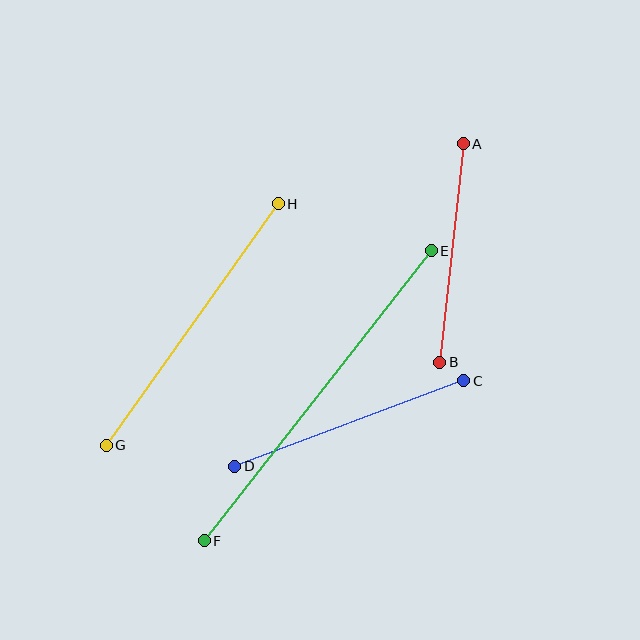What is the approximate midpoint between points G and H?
The midpoint is at approximately (192, 324) pixels.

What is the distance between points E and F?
The distance is approximately 368 pixels.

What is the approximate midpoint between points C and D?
The midpoint is at approximately (349, 423) pixels.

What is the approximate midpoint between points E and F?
The midpoint is at approximately (318, 396) pixels.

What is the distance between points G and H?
The distance is approximately 296 pixels.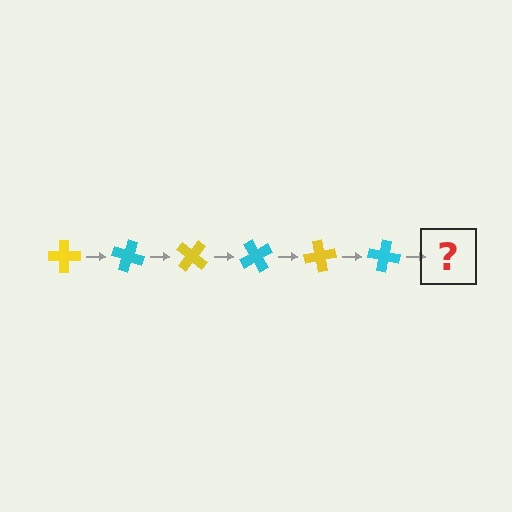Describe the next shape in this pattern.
It should be a yellow cross, rotated 120 degrees from the start.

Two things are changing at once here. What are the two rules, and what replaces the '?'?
The two rules are that it rotates 20 degrees each step and the color cycles through yellow and cyan. The '?' should be a yellow cross, rotated 120 degrees from the start.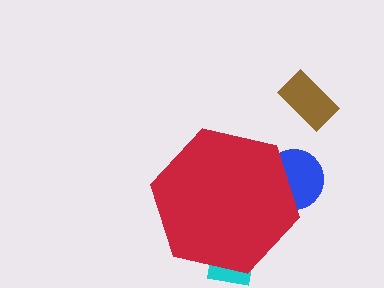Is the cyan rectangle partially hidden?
Yes, the cyan rectangle is partially hidden behind the red hexagon.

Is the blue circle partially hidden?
Yes, the blue circle is partially hidden behind the red hexagon.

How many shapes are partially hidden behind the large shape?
2 shapes are partially hidden.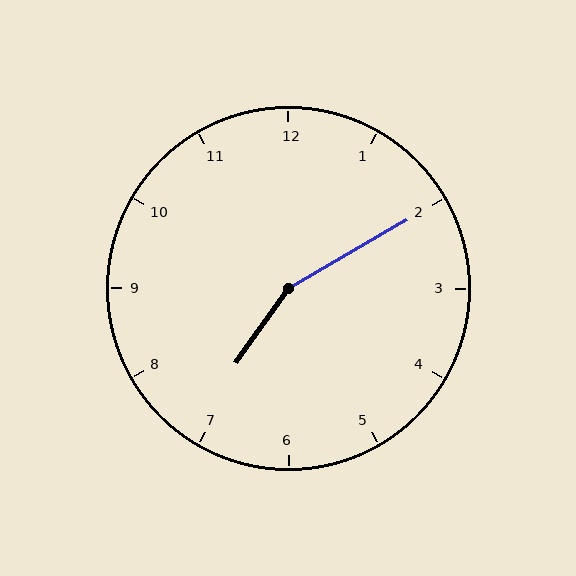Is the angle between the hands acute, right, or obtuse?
It is obtuse.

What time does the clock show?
7:10.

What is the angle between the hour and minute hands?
Approximately 155 degrees.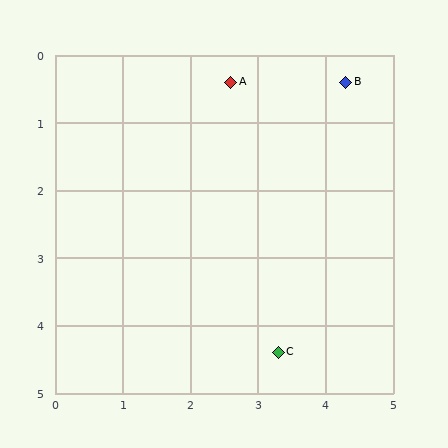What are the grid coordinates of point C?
Point C is at approximately (3.3, 4.4).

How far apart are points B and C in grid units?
Points B and C are about 4.1 grid units apart.